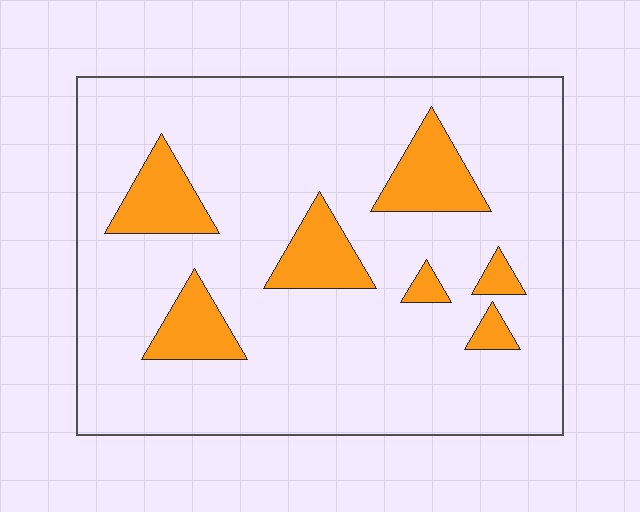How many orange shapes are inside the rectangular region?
7.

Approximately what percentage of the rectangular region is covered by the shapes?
Approximately 15%.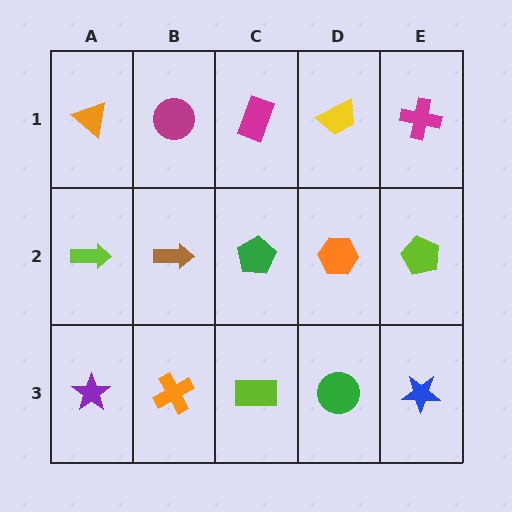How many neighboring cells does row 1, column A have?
2.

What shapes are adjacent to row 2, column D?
A yellow trapezoid (row 1, column D), a green circle (row 3, column D), a green pentagon (row 2, column C), a lime pentagon (row 2, column E).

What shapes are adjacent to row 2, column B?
A magenta circle (row 1, column B), an orange cross (row 3, column B), a lime arrow (row 2, column A), a green pentagon (row 2, column C).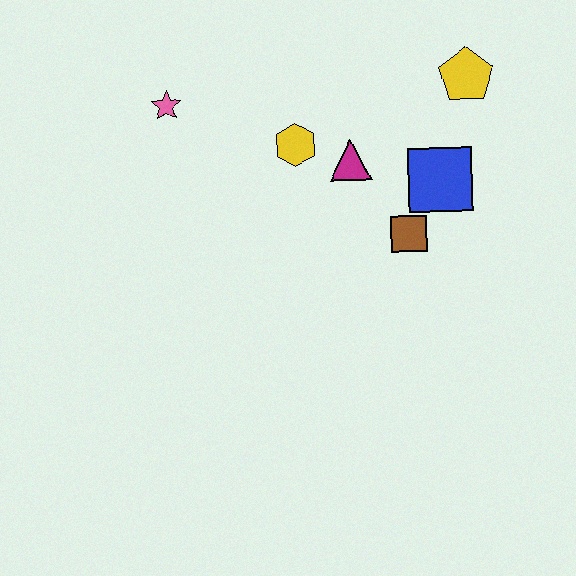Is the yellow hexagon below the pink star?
Yes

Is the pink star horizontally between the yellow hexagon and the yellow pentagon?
No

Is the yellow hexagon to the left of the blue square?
Yes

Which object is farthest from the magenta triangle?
The pink star is farthest from the magenta triangle.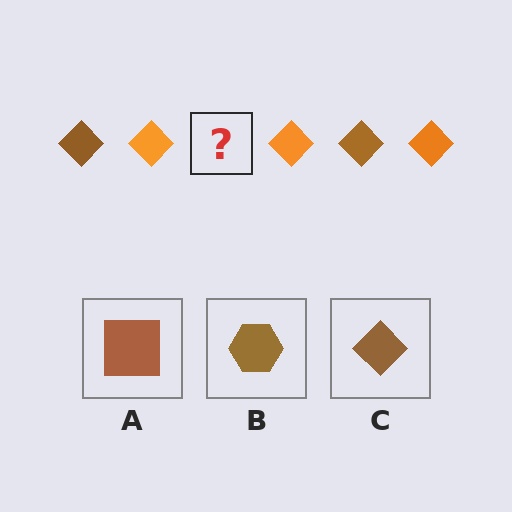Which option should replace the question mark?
Option C.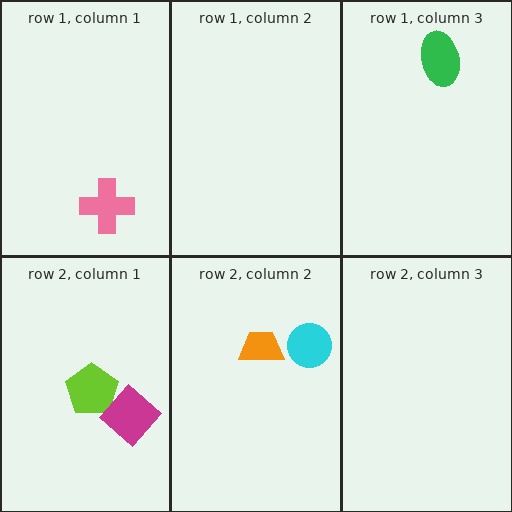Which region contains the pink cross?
The row 1, column 1 region.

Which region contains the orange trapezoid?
The row 2, column 2 region.